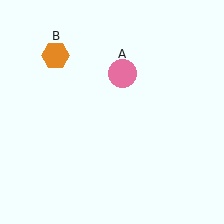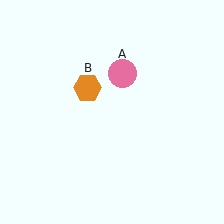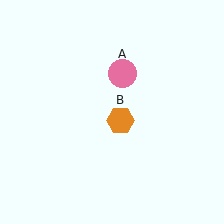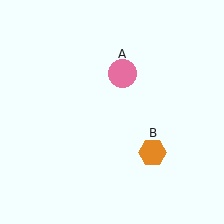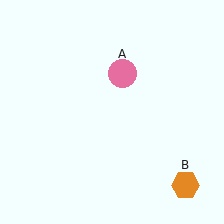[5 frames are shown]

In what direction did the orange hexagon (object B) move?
The orange hexagon (object B) moved down and to the right.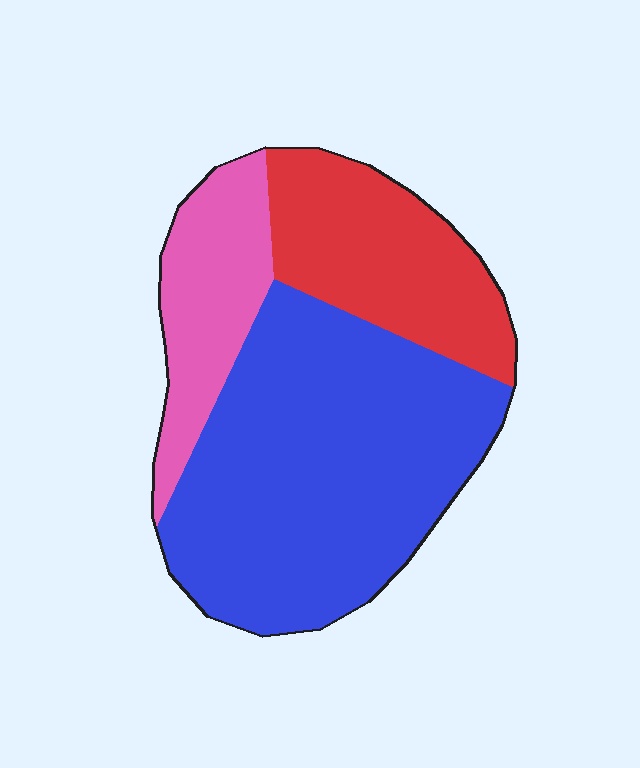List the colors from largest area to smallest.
From largest to smallest: blue, red, pink.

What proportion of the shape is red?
Red takes up between a sixth and a third of the shape.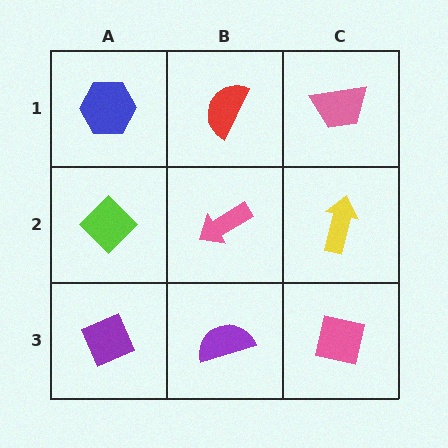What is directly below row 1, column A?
A lime diamond.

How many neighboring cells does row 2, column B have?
4.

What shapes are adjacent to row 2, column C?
A pink trapezoid (row 1, column C), a pink square (row 3, column C), a pink arrow (row 2, column B).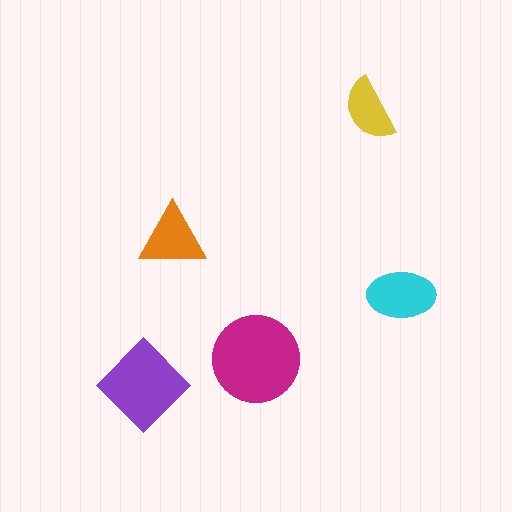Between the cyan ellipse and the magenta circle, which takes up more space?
The magenta circle.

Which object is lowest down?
The purple diamond is bottommost.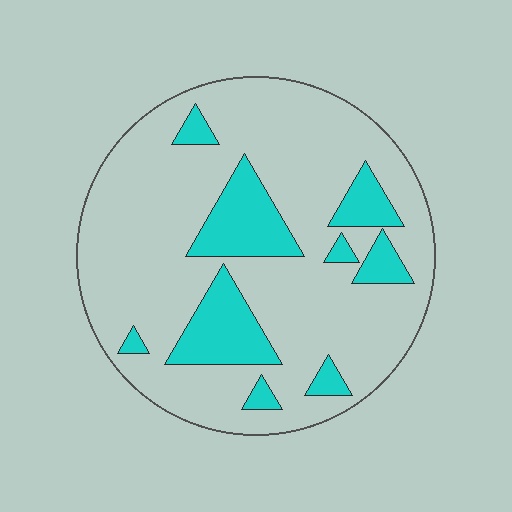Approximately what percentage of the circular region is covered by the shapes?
Approximately 20%.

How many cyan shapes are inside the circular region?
9.